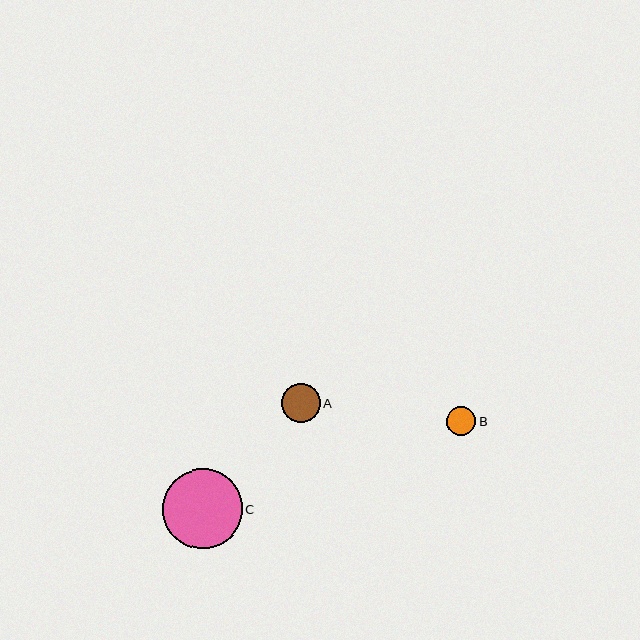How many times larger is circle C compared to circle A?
Circle C is approximately 2.0 times the size of circle A.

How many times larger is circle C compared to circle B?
Circle C is approximately 2.7 times the size of circle B.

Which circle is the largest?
Circle C is the largest with a size of approximately 80 pixels.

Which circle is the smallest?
Circle B is the smallest with a size of approximately 30 pixels.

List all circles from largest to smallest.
From largest to smallest: C, A, B.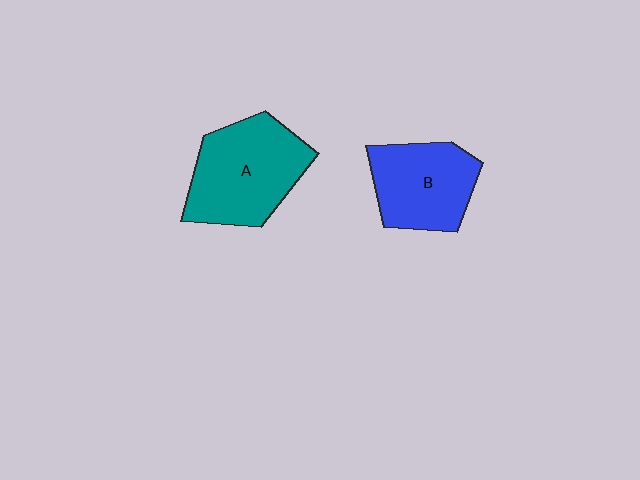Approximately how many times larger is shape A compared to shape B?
Approximately 1.3 times.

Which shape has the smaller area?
Shape B (blue).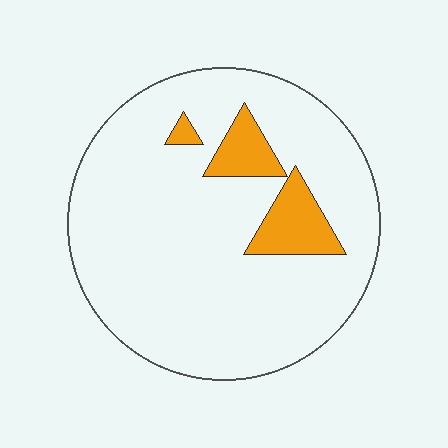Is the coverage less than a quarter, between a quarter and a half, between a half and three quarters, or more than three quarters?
Less than a quarter.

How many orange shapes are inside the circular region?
3.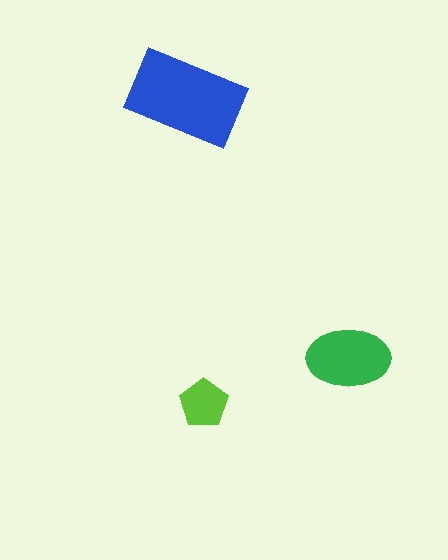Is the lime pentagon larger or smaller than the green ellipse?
Smaller.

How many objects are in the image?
There are 3 objects in the image.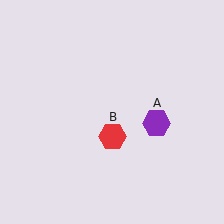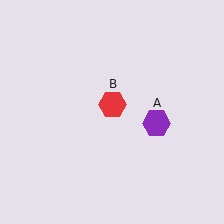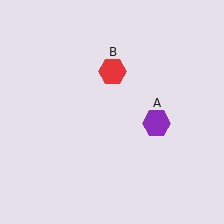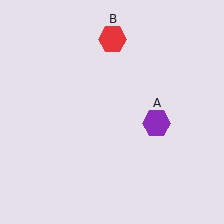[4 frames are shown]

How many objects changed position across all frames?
1 object changed position: red hexagon (object B).